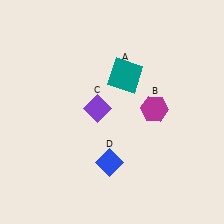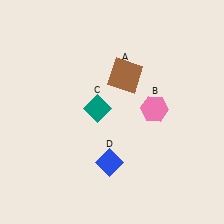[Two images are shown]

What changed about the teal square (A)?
In Image 1, A is teal. In Image 2, it changed to brown.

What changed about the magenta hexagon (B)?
In Image 1, B is magenta. In Image 2, it changed to pink.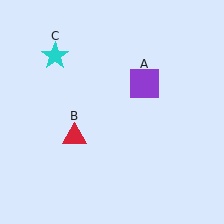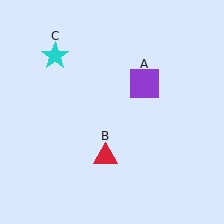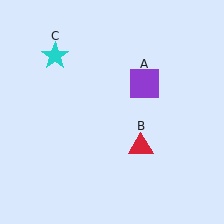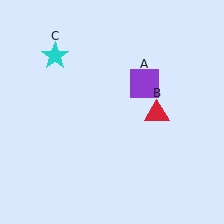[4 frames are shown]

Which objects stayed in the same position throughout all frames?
Purple square (object A) and cyan star (object C) remained stationary.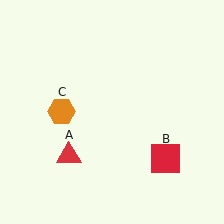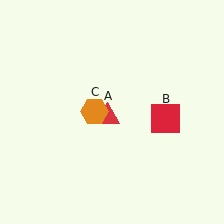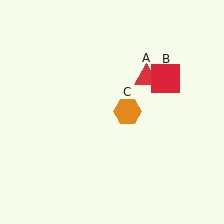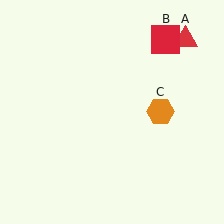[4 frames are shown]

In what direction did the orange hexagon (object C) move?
The orange hexagon (object C) moved right.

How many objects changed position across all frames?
3 objects changed position: red triangle (object A), red square (object B), orange hexagon (object C).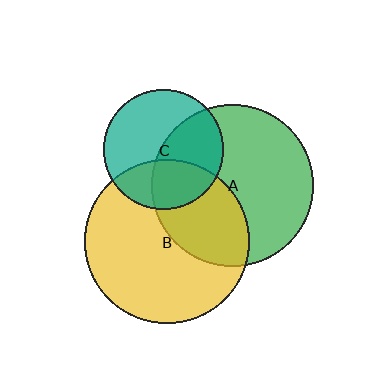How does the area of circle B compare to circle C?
Approximately 1.9 times.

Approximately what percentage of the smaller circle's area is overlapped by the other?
Approximately 30%.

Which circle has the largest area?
Circle B (yellow).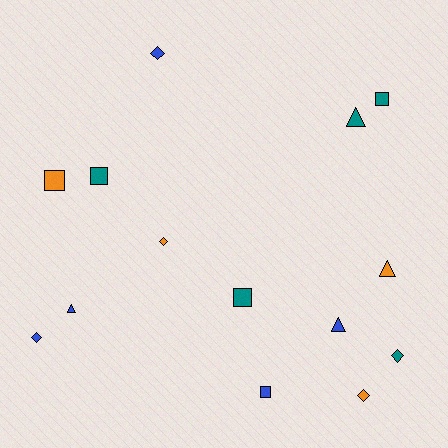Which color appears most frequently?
Blue, with 5 objects.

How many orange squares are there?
There is 1 orange square.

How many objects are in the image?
There are 14 objects.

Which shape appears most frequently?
Diamond, with 5 objects.